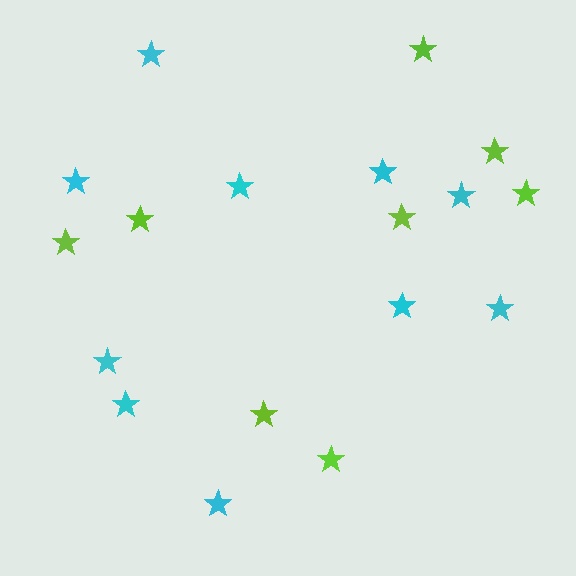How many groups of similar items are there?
There are 2 groups: one group of cyan stars (10) and one group of lime stars (8).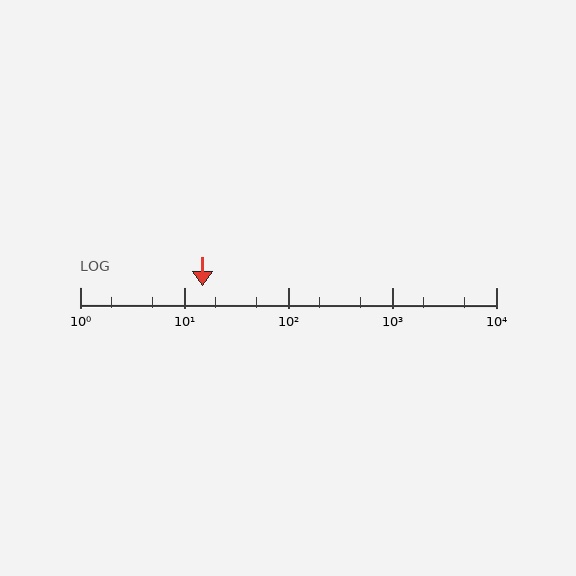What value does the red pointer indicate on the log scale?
The pointer indicates approximately 15.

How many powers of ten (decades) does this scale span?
The scale spans 4 decades, from 1 to 10000.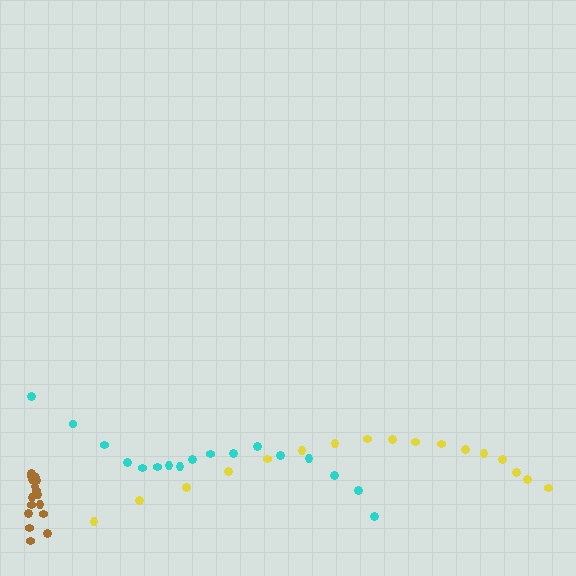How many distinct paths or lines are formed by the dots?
There are 3 distinct paths.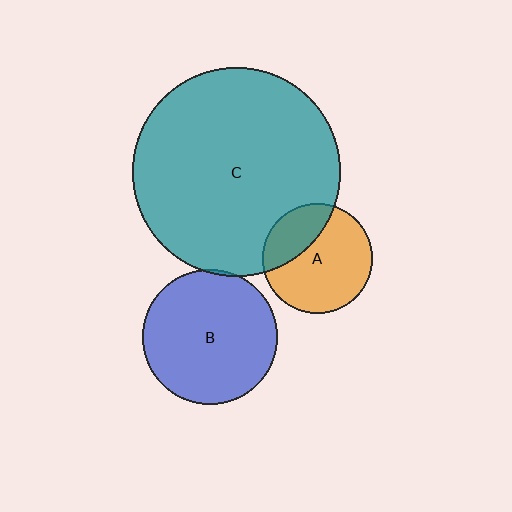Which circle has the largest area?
Circle C (teal).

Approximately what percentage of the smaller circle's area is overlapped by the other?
Approximately 5%.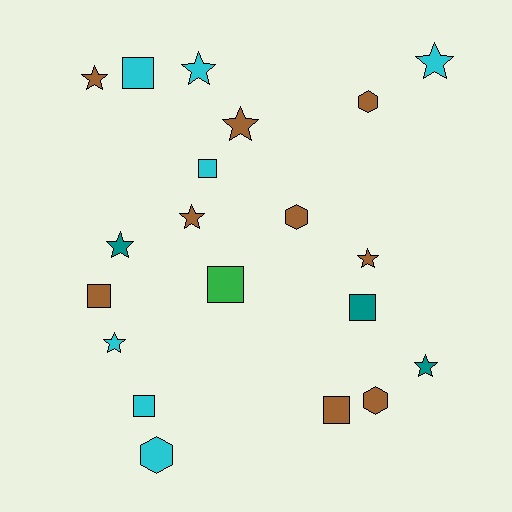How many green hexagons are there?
There are no green hexagons.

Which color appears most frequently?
Brown, with 9 objects.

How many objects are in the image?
There are 20 objects.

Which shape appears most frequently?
Star, with 9 objects.